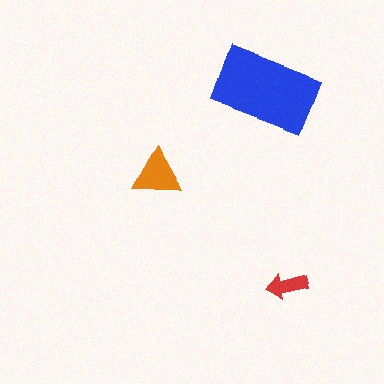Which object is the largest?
The blue rectangle.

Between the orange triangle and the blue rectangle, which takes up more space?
The blue rectangle.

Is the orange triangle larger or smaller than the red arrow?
Larger.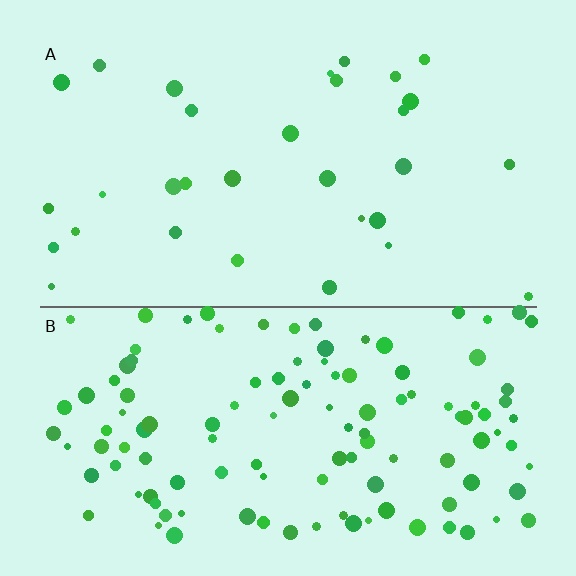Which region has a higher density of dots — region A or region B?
B (the bottom).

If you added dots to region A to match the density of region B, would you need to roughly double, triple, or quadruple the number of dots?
Approximately quadruple.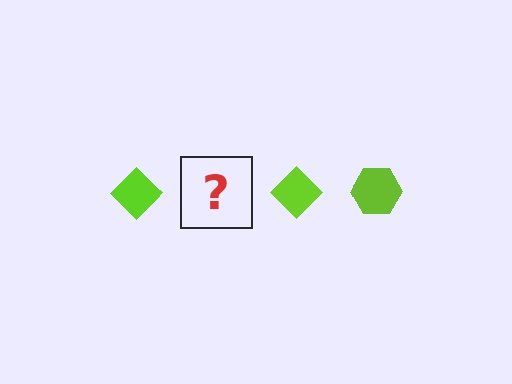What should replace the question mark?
The question mark should be replaced with a lime hexagon.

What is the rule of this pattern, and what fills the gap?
The rule is that the pattern cycles through diamond, hexagon shapes in lime. The gap should be filled with a lime hexagon.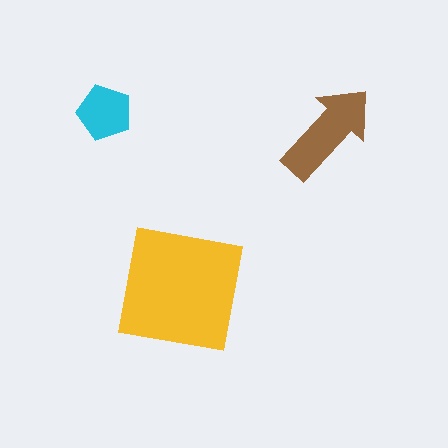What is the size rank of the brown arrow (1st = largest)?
2nd.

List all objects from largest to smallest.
The yellow square, the brown arrow, the cyan pentagon.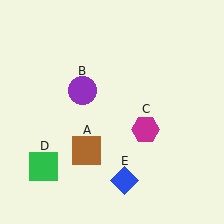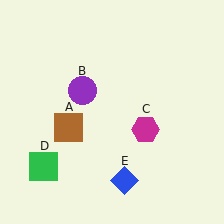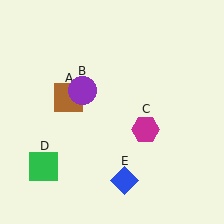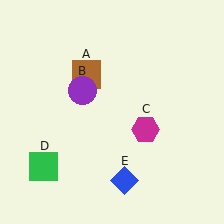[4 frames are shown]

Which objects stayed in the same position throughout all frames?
Purple circle (object B) and magenta hexagon (object C) and green square (object D) and blue diamond (object E) remained stationary.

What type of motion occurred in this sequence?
The brown square (object A) rotated clockwise around the center of the scene.